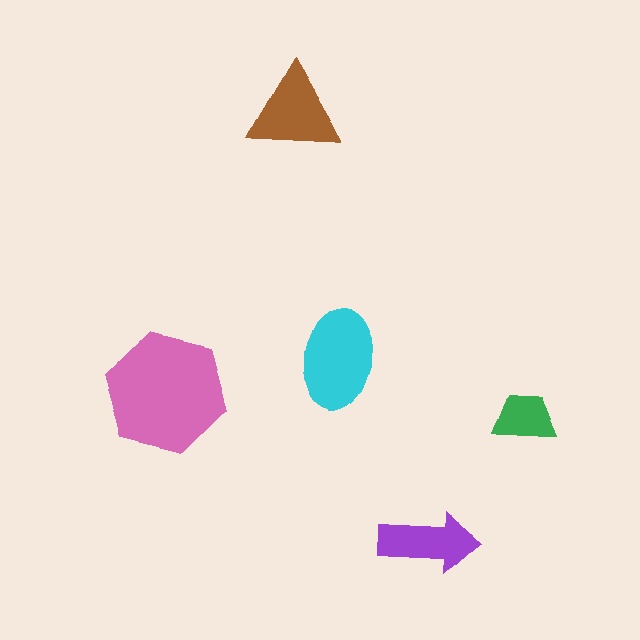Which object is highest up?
The brown triangle is topmost.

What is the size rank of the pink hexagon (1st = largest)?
1st.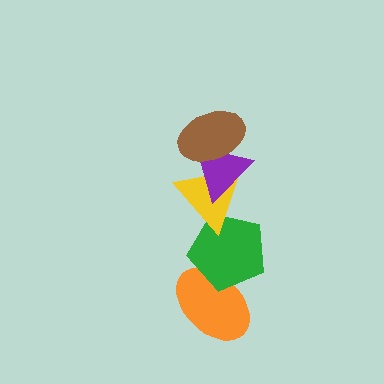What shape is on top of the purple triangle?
The brown ellipse is on top of the purple triangle.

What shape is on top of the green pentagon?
The yellow triangle is on top of the green pentagon.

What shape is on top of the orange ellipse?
The green pentagon is on top of the orange ellipse.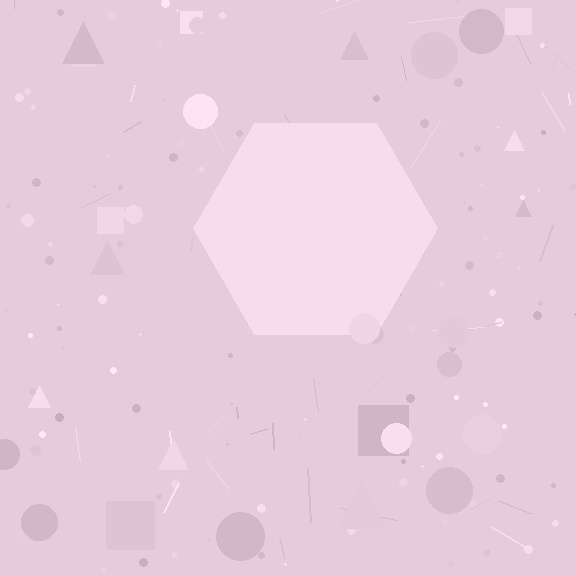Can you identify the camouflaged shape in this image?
The camouflaged shape is a hexagon.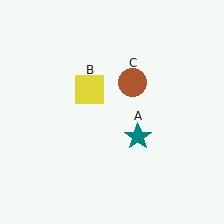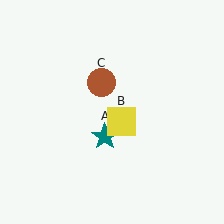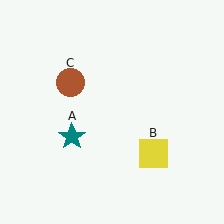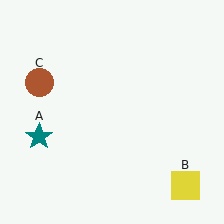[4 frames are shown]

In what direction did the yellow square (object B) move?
The yellow square (object B) moved down and to the right.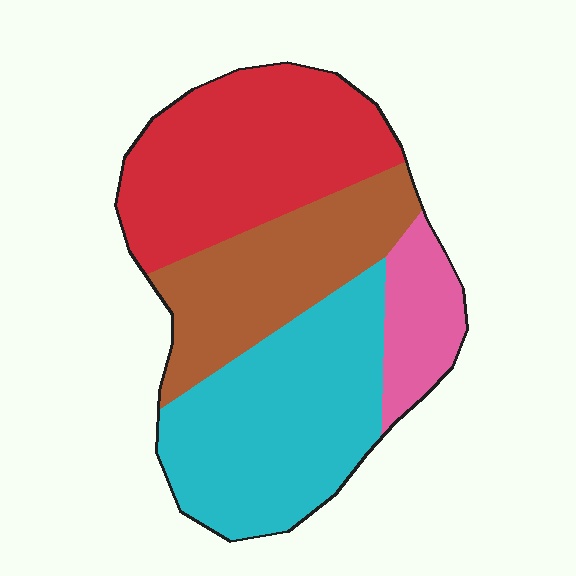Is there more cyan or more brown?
Cyan.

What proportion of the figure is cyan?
Cyan covers roughly 35% of the figure.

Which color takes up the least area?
Pink, at roughly 10%.